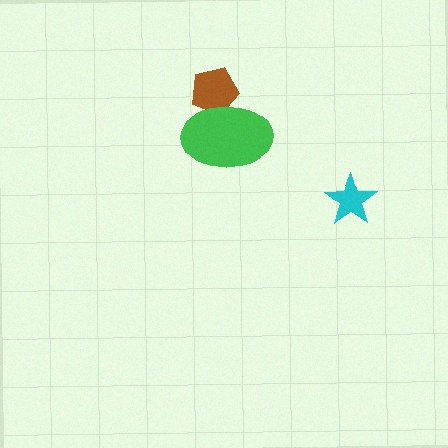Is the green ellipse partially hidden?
No, no other shape covers it.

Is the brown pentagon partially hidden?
Yes, it is partially covered by another shape.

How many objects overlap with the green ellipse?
1 object overlaps with the green ellipse.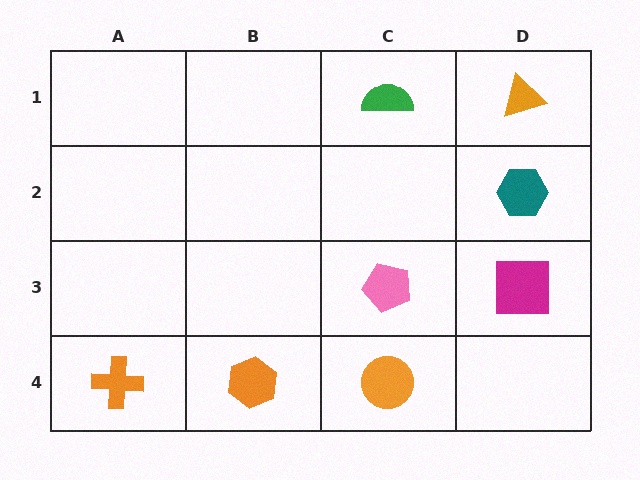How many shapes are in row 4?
3 shapes.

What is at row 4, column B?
An orange hexagon.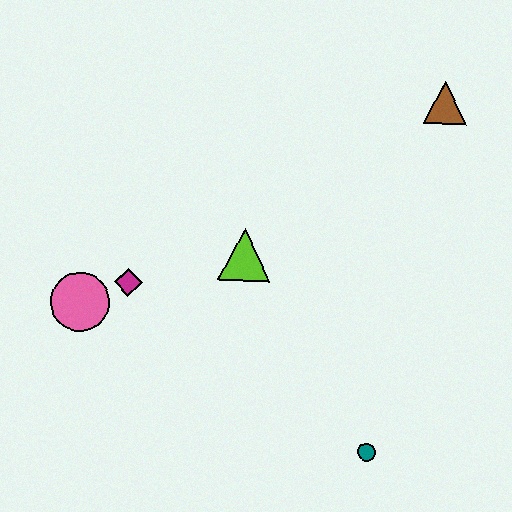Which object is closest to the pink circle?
The magenta diamond is closest to the pink circle.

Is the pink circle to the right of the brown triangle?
No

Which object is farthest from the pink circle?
The brown triangle is farthest from the pink circle.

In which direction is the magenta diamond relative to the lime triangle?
The magenta diamond is to the left of the lime triangle.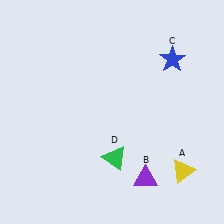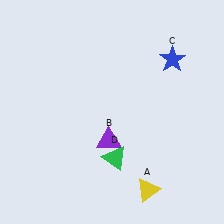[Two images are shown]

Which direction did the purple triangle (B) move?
The purple triangle (B) moved up.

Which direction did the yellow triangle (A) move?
The yellow triangle (A) moved left.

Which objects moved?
The objects that moved are: the yellow triangle (A), the purple triangle (B).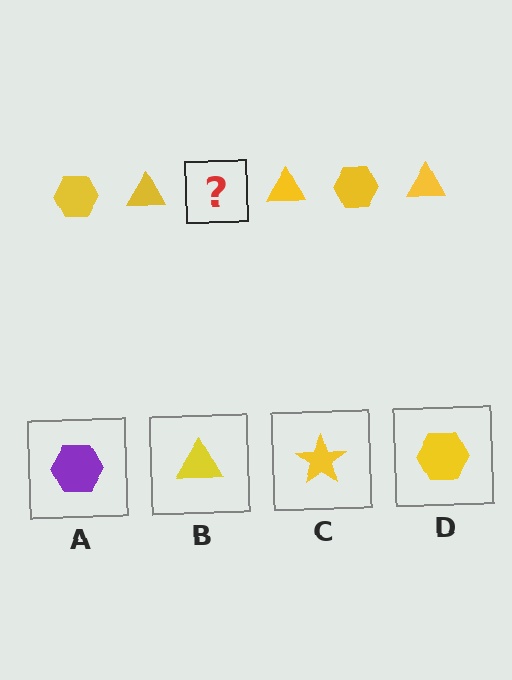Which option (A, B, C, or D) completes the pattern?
D.